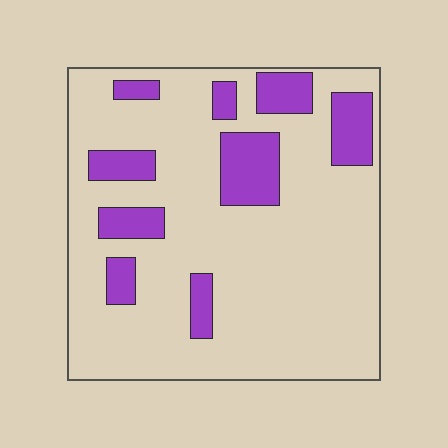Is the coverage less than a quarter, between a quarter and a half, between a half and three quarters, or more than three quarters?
Less than a quarter.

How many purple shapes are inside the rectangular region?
9.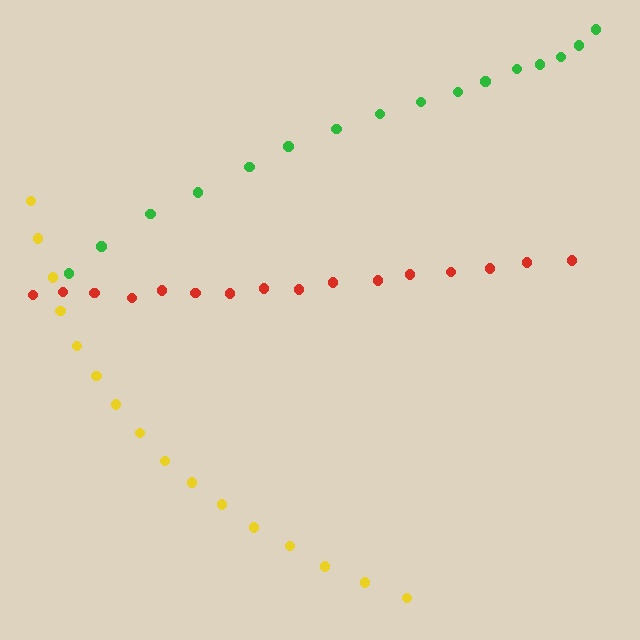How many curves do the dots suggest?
There are 3 distinct paths.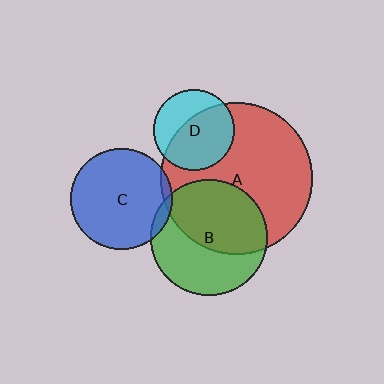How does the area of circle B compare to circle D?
Approximately 2.1 times.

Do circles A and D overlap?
Yes.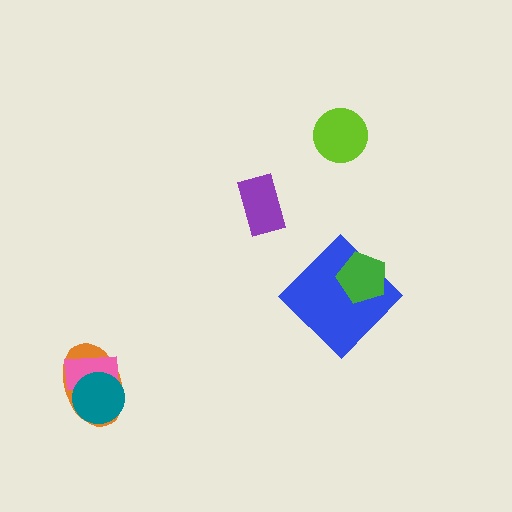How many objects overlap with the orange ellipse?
2 objects overlap with the orange ellipse.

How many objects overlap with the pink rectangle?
2 objects overlap with the pink rectangle.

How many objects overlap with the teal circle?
2 objects overlap with the teal circle.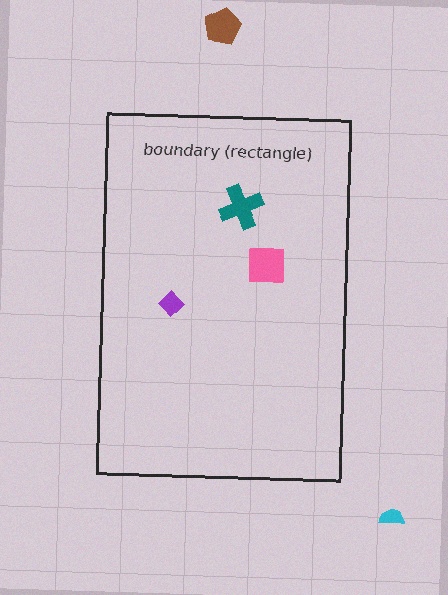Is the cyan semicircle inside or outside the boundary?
Outside.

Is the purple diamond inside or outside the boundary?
Inside.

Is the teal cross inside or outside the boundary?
Inside.